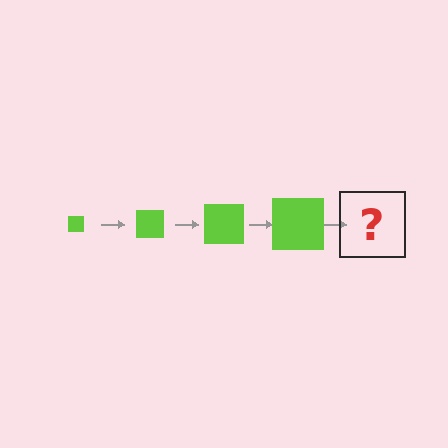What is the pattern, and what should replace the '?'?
The pattern is that the square gets progressively larger each step. The '?' should be a lime square, larger than the previous one.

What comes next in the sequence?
The next element should be a lime square, larger than the previous one.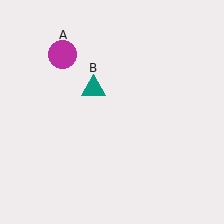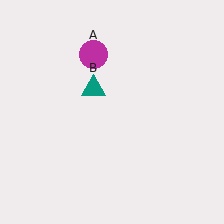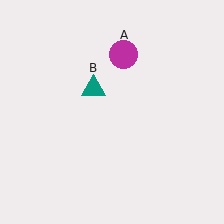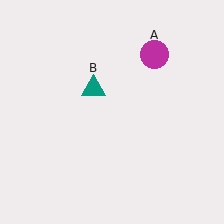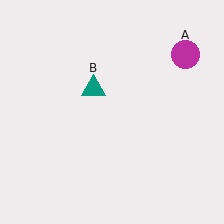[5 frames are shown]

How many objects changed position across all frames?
1 object changed position: magenta circle (object A).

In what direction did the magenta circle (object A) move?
The magenta circle (object A) moved right.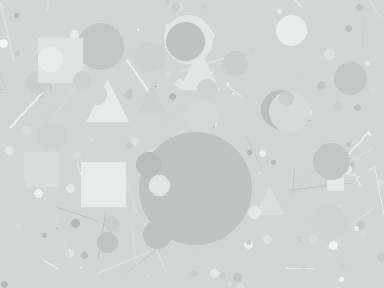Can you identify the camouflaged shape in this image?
The camouflaged shape is a circle.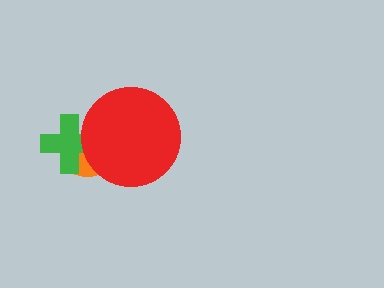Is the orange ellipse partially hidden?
Yes, it is partially covered by another shape.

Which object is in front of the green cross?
The red circle is in front of the green cross.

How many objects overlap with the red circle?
2 objects overlap with the red circle.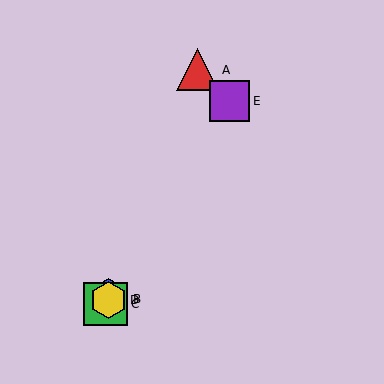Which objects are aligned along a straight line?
Objects B, C, D, E are aligned along a straight line.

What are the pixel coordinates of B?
Object B is at (109, 299).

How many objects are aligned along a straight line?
4 objects (B, C, D, E) are aligned along a straight line.